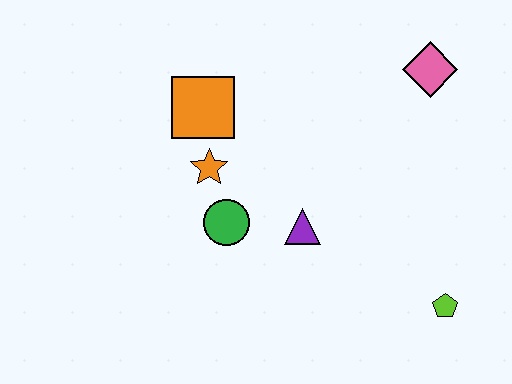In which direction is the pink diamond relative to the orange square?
The pink diamond is to the right of the orange square.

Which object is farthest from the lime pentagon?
The orange square is farthest from the lime pentagon.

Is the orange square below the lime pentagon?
No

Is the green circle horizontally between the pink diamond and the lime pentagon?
No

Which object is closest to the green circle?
The orange star is closest to the green circle.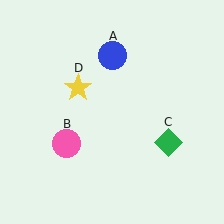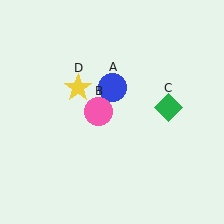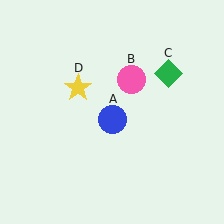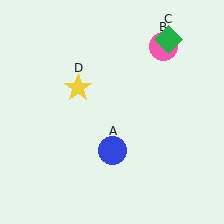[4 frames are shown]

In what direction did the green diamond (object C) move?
The green diamond (object C) moved up.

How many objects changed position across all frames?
3 objects changed position: blue circle (object A), pink circle (object B), green diamond (object C).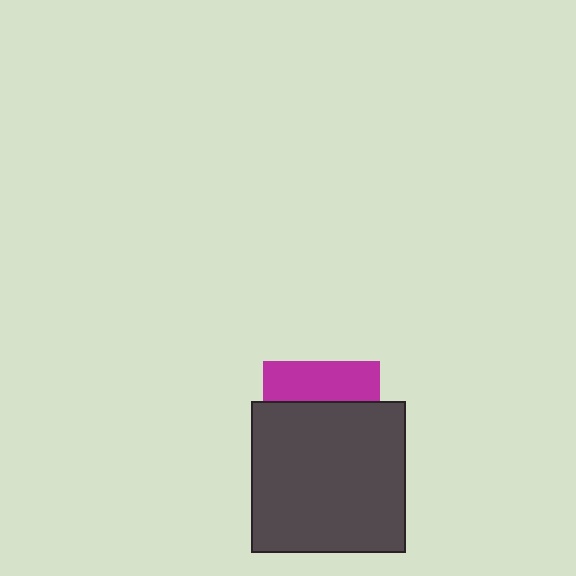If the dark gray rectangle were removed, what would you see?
You would see the complete magenta square.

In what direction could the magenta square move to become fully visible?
The magenta square could move up. That would shift it out from behind the dark gray rectangle entirely.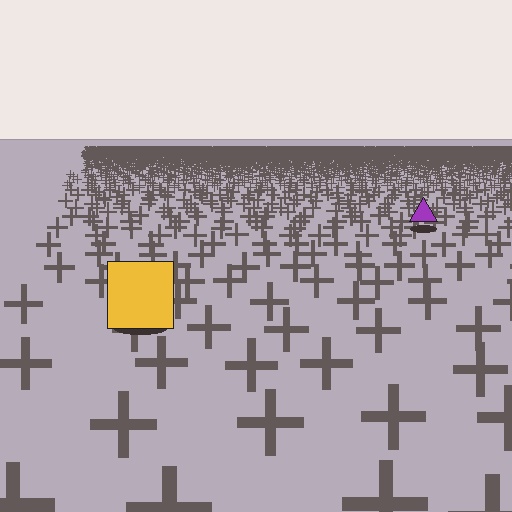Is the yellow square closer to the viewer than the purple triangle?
Yes. The yellow square is closer — you can tell from the texture gradient: the ground texture is coarser near it.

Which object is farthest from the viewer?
The purple triangle is farthest from the viewer. It appears smaller and the ground texture around it is denser.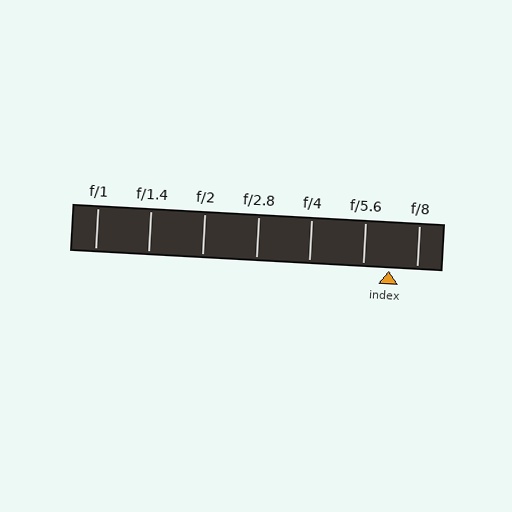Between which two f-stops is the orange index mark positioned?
The index mark is between f/5.6 and f/8.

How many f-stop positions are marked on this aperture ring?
There are 7 f-stop positions marked.